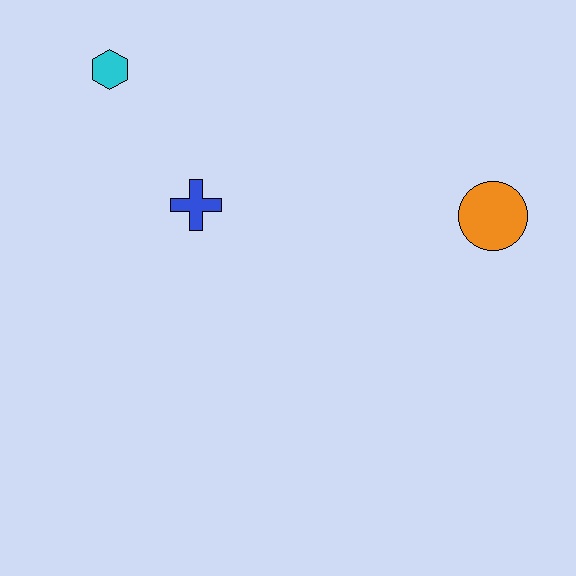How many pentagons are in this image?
There are no pentagons.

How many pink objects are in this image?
There are no pink objects.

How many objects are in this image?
There are 3 objects.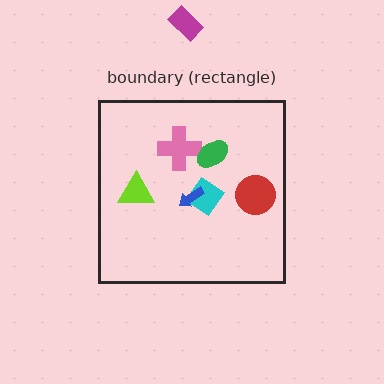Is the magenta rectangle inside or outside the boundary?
Outside.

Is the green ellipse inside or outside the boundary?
Inside.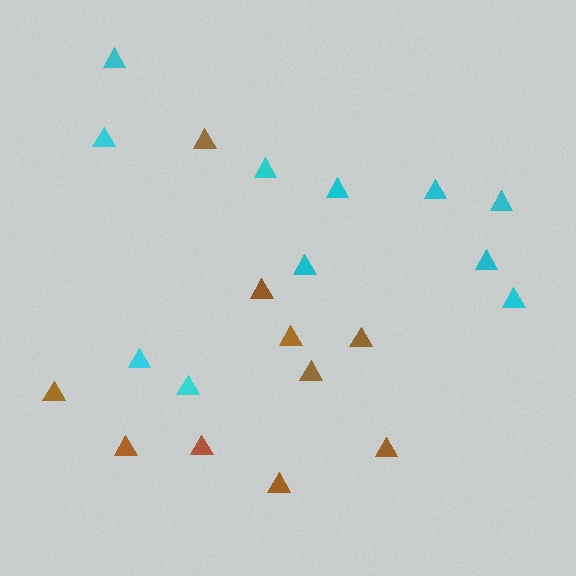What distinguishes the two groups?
There are 2 groups: one group of cyan triangles (11) and one group of brown triangles (10).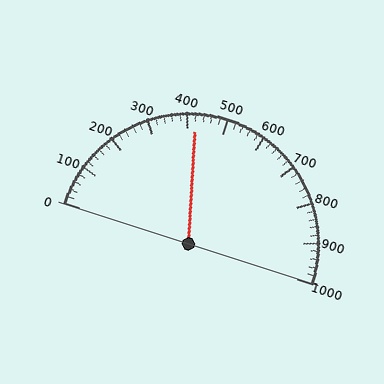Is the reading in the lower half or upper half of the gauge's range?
The reading is in the lower half of the range (0 to 1000).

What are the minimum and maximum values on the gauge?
The gauge ranges from 0 to 1000.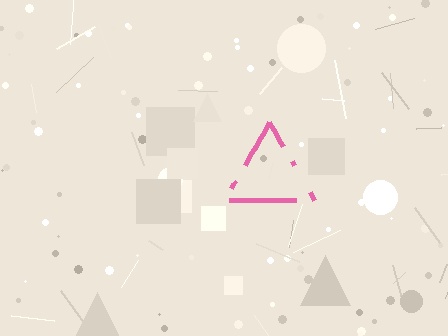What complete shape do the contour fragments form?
The contour fragments form a triangle.